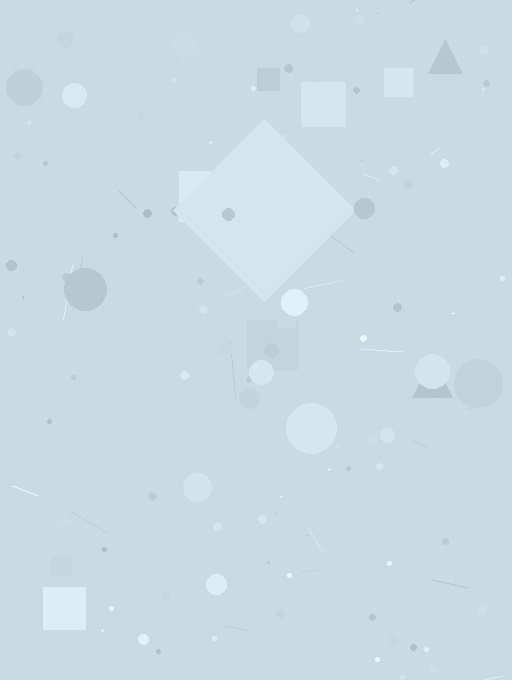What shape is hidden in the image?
A diamond is hidden in the image.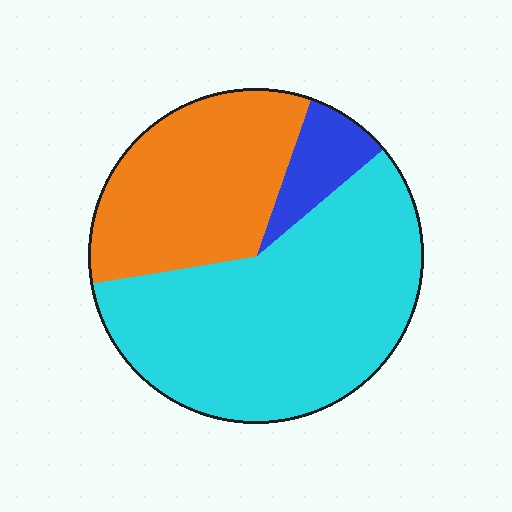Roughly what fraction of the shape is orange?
Orange covers roughly 35% of the shape.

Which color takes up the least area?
Blue, at roughly 10%.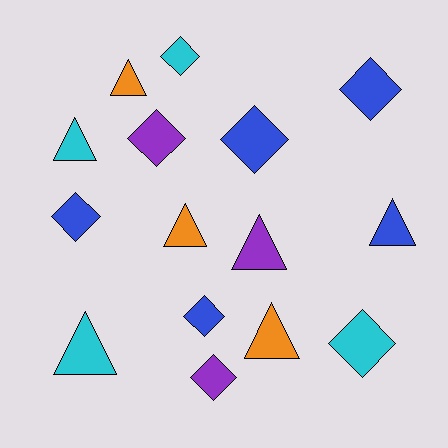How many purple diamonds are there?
There are 2 purple diamonds.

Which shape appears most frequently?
Diamond, with 8 objects.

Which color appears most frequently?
Blue, with 5 objects.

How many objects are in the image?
There are 15 objects.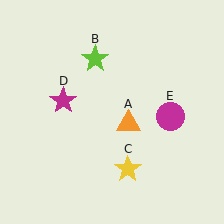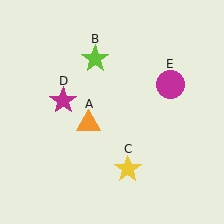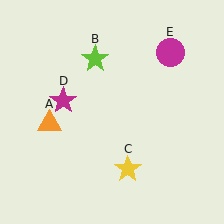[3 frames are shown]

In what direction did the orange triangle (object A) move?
The orange triangle (object A) moved left.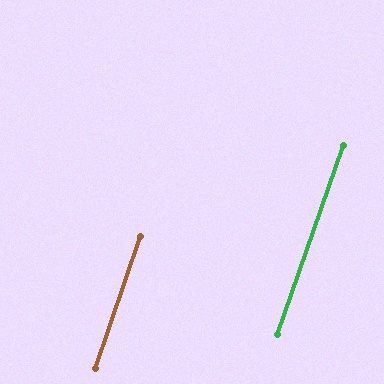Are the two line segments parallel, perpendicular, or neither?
Parallel — their directions differ by only 0.6°.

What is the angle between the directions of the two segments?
Approximately 1 degree.